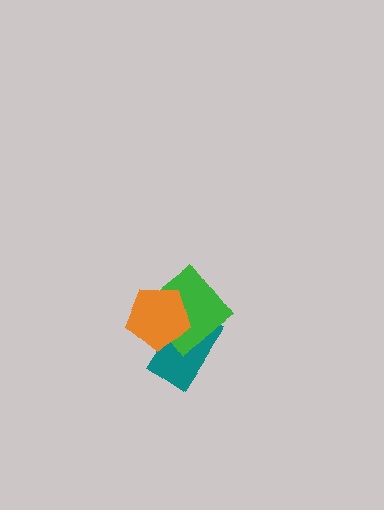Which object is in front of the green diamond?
The orange pentagon is in front of the green diamond.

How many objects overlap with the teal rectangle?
2 objects overlap with the teal rectangle.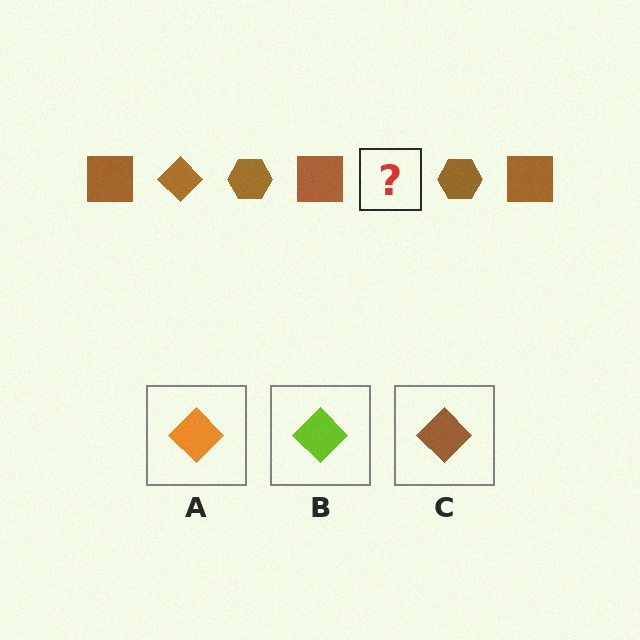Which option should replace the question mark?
Option C.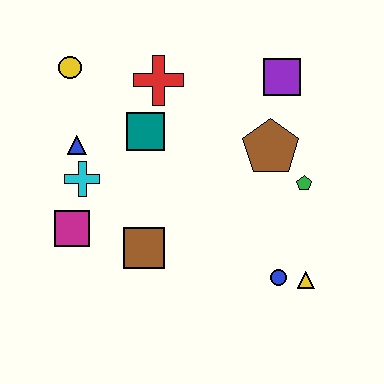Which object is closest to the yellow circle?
The blue triangle is closest to the yellow circle.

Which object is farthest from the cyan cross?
The yellow triangle is farthest from the cyan cross.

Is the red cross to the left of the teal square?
No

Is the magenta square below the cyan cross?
Yes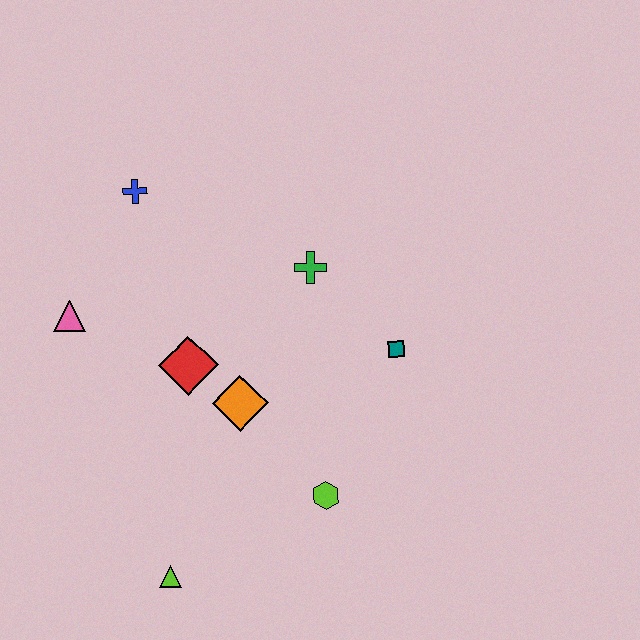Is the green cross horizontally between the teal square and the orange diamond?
Yes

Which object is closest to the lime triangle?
The lime hexagon is closest to the lime triangle.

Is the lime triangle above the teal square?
No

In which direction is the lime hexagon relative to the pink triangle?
The lime hexagon is to the right of the pink triangle.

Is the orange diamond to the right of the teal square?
No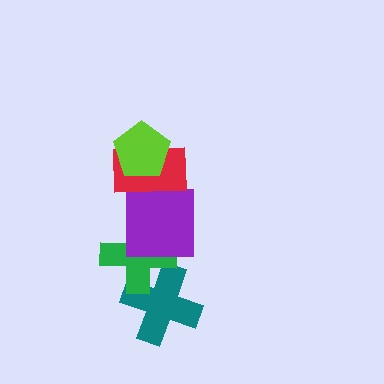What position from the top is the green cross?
The green cross is 4th from the top.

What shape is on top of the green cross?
The purple square is on top of the green cross.